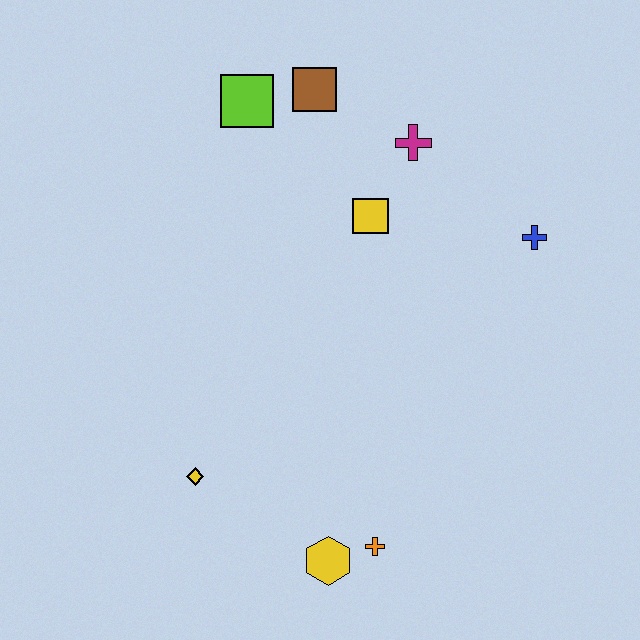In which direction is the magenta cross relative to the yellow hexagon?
The magenta cross is above the yellow hexagon.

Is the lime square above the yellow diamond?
Yes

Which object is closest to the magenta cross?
The yellow square is closest to the magenta cross.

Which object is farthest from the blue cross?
The yellow diamond is farthest from the blue cross.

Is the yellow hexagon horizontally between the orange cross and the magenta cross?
No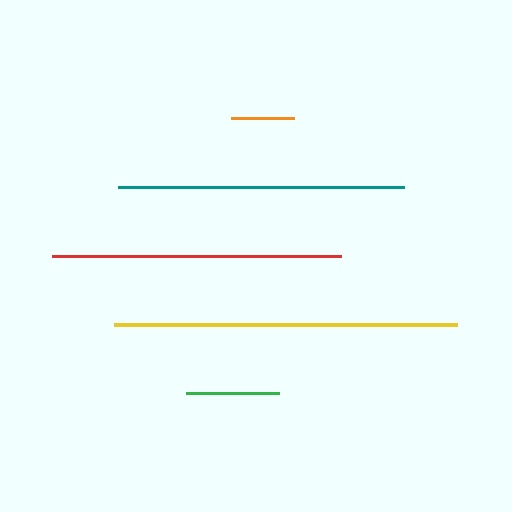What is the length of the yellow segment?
The yellow segment is approximately 343 pixels long.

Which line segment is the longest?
The yellow line is the longest at approximately 343 pixels.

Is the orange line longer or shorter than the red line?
The red line is longer than the orange line.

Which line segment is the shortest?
The orange line is the shortest at approximately 63 pixels.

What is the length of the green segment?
The green segment is approximately 93 pixels long.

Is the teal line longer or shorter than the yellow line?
The yellow line is longer than the teal line.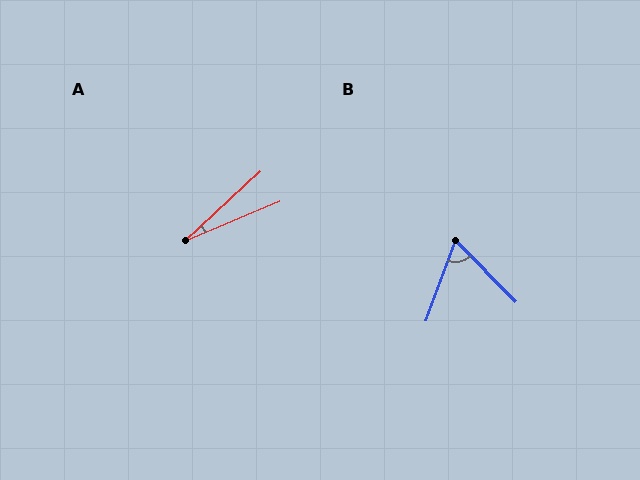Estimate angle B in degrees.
Approximately 65 degrees.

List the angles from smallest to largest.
A (20°), B (65°).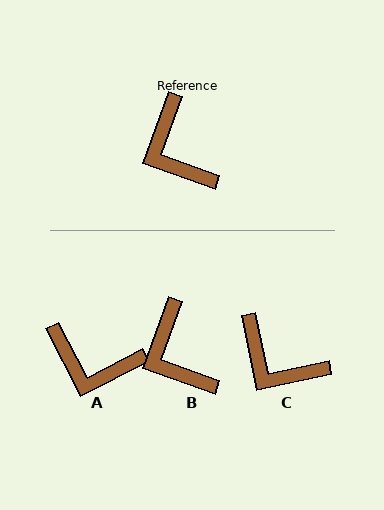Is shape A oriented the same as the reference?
No, it is off by about 47 degrees.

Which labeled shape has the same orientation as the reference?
B.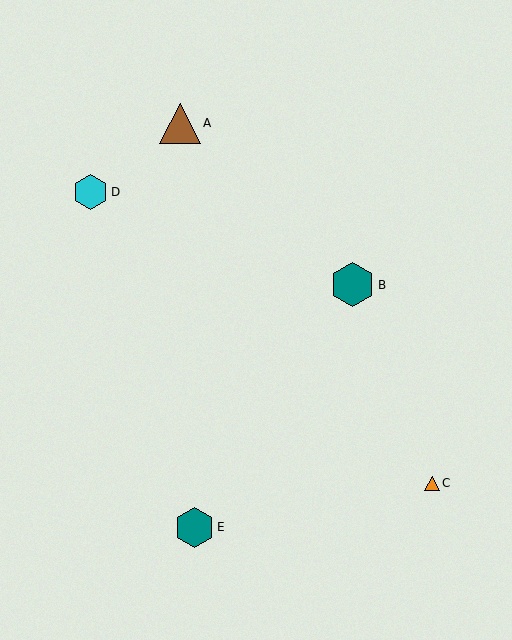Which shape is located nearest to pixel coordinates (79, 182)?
The cyan hexagon (labeled D) at (90, 192) is nearest to that location.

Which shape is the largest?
The teal hexagon (labeled B) is the largest.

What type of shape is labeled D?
Shape D is a cyan hexagon.